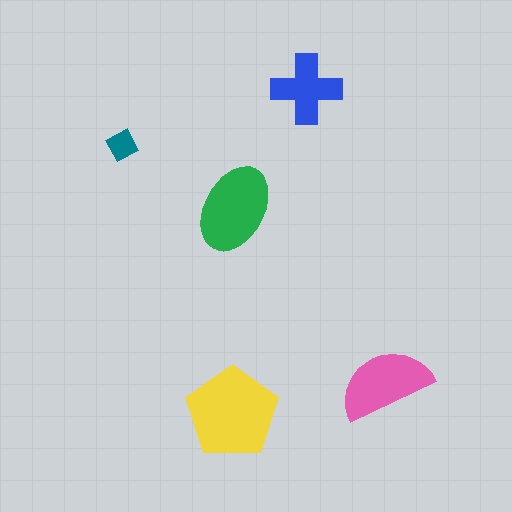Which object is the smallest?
The teal diamond.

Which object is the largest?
The yellow pentagon.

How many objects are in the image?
There are 5 objects in the image.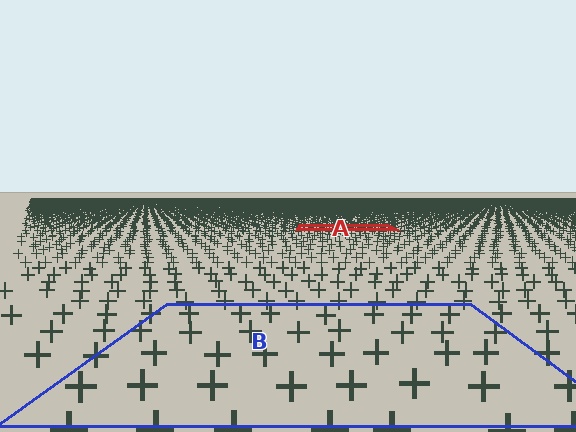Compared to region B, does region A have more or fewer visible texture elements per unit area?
Region A has more texture elements per unit area — they are packed more densely because it is farther away.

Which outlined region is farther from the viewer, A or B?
Region A is farther from the viewer — the texture elements inside it appear smaller and more densely packed.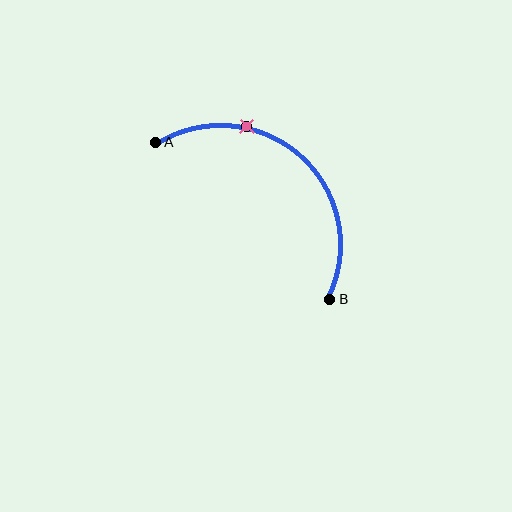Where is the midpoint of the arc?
The arc midpoint is the point on the curve farthest from the straight line joining A and B. It sits above and to the right of that line.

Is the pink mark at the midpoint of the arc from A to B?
No. The pink mark lies on the arc but is closer to endpoint A. The arc midpoint would be at the point on the curve equidistant along the arc from both A and B.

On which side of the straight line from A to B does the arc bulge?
The arc bulges above and to the right of the straight line connecting A and B.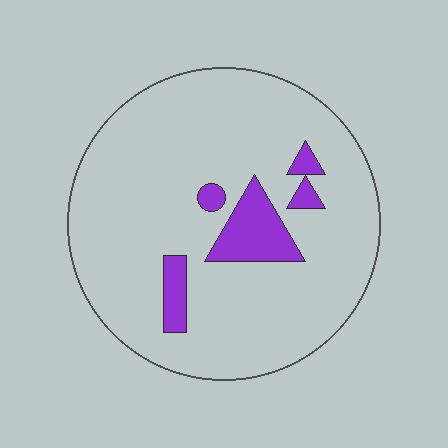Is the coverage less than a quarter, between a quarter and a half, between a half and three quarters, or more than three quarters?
Less than a quarter.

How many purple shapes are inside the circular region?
5.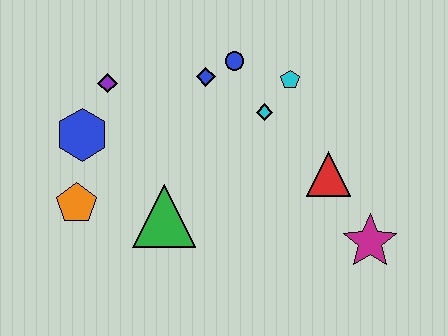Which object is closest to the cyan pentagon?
The cyan diamond is closest to the cyan pentagon.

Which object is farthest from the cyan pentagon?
The orange pentagon is farthest from the cyan pentagon.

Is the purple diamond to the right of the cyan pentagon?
No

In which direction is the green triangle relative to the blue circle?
The green triangle is below the blue circle.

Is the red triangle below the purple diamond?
Yes